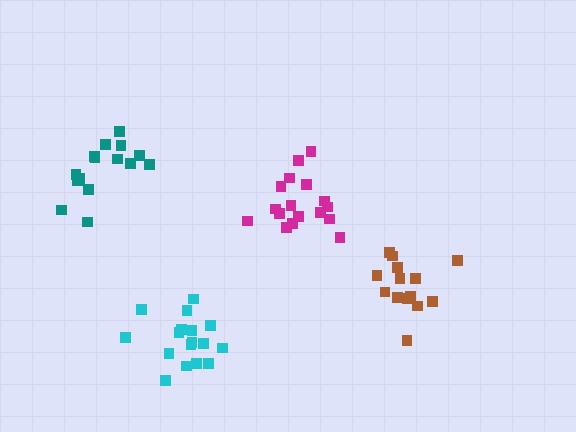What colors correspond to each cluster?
The clusters are colored: brown, teal, cyan, magenta.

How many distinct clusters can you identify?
There are 4 distinct clusters.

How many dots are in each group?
Group 1: 14 dots, Group 2: 15 dots, Group 3: 17 dots, Group 4: 17 dots (63 total).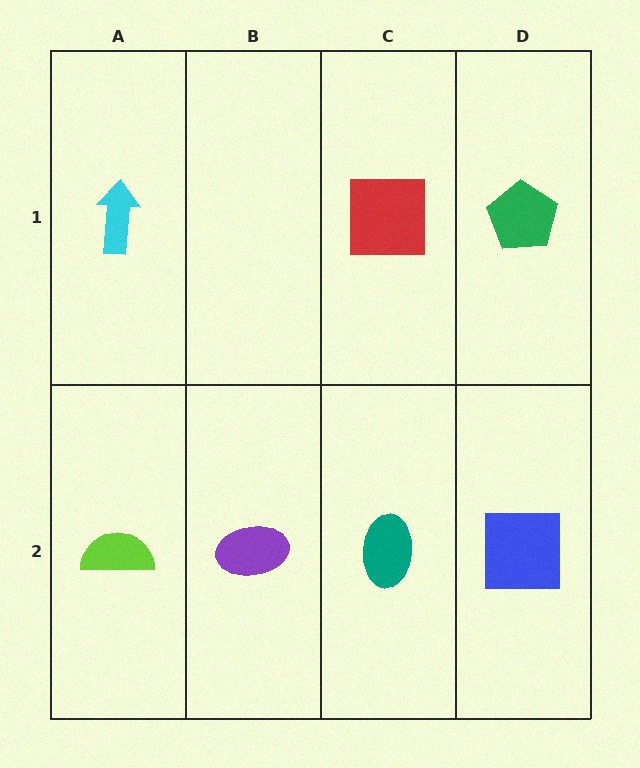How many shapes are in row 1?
3 shapes.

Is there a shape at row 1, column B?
No, that cell is empty.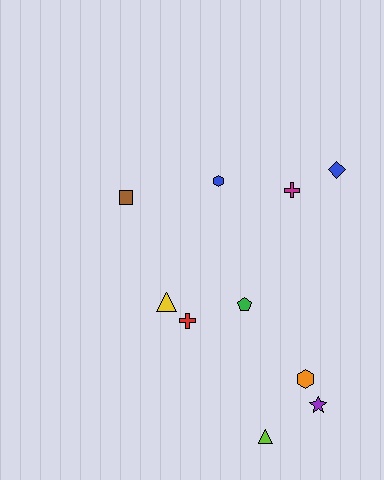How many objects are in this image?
There are 10 objects.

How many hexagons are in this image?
There are 2 hexagons.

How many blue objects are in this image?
There are 2 blue objects.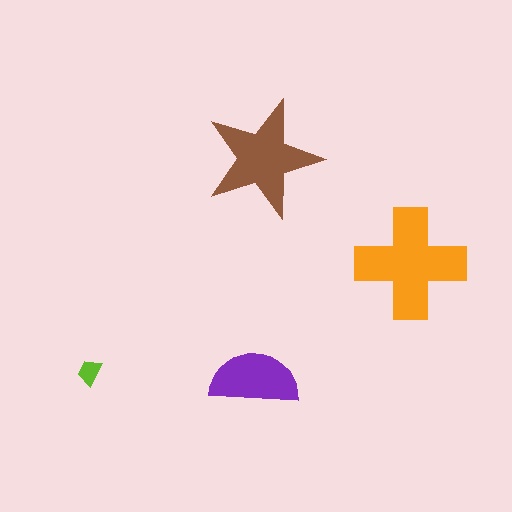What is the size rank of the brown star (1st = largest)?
2nd.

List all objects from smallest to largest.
The lime trapezoid, the purple semicircle, the brown star, the orange cross.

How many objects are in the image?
There are 4 objects in the image.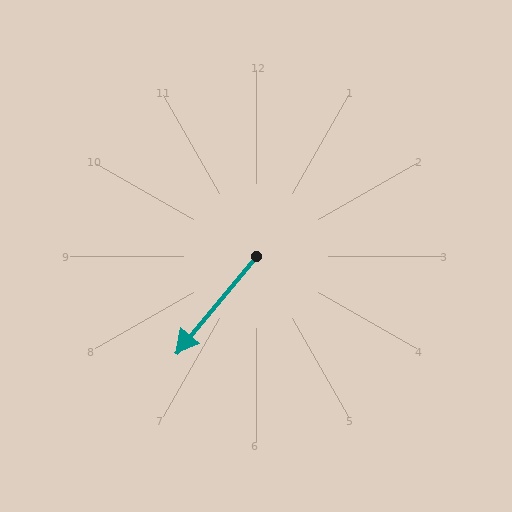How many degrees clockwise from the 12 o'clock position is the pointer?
Approximately 220 degrees.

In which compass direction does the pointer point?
Southwest.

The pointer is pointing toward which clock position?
Roughly 7 o'clock.